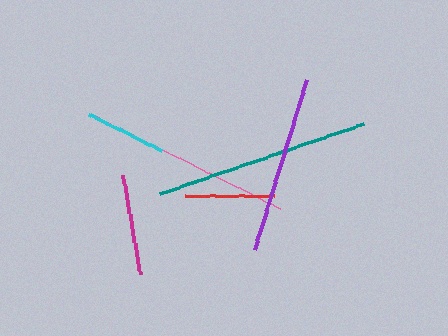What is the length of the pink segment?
The pink segment is approximately 210 pixels long.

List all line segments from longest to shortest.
From longest to shortest: teal, pink, purple, magenta, red, cyan.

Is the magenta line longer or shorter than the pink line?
The pink line is longer than the magenta line.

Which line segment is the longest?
The teal line is the longest at approximately 215 pixels.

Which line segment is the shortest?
The cyan line is the shortest at approximately 82 pixels.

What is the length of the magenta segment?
The magenta segment is approximately 100 pixels long.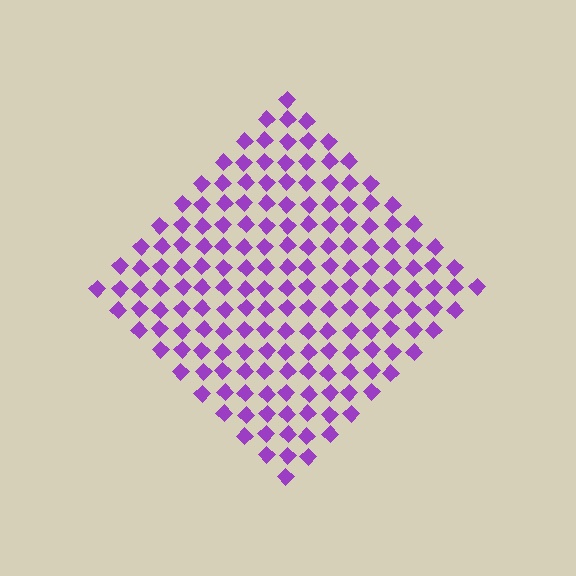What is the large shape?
The large shape is a diamond.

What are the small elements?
The small elements are diamonds.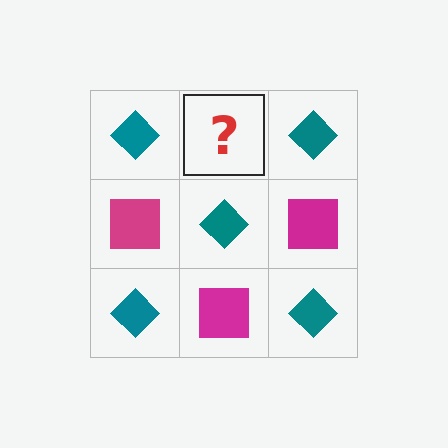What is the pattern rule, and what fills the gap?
The rule is that it alternates teal diamond and magenta square in a checkerboard pattern. The gap should be filled with a magenta square.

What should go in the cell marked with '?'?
The missing cell should contain a magenta square.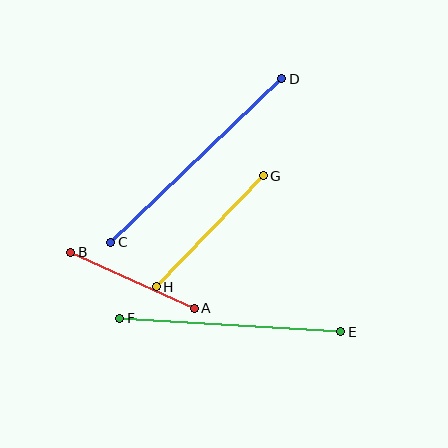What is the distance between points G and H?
The distance is approximately 154 pixels.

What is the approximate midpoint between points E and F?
The midpoint is at approximately (230, 325) pixels.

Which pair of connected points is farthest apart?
Points C and D are farthest apart.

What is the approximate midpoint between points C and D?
The midpoint is at approximately (196, 160) pixels.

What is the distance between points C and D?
The distance is approximately 236 pixels.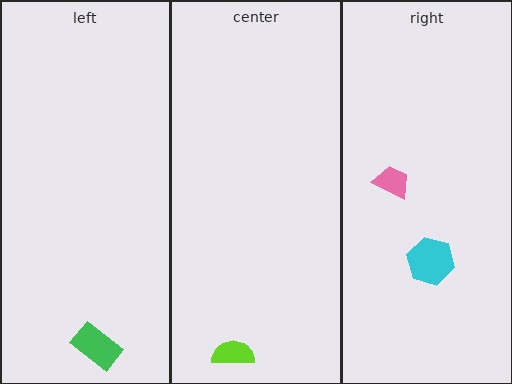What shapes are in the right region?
The pink trapezoid, the cyan hexagon.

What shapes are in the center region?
The lime semicircle.